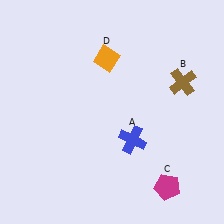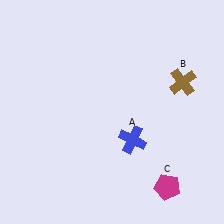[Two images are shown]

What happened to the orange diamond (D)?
The orange diamond (D) was removed in Image 2. It was in the top-left area of Image 1.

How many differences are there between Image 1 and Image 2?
There is 1 difference between the two images.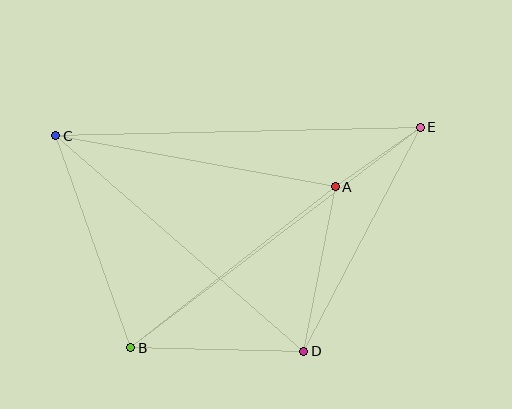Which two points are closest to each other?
Points A and E are closest to each other.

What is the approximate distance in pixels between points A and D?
The distance between A and D is approximately 167 pixels.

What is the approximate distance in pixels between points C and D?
The distance between C and D is approximately 329 pixels.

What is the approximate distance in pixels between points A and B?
The distance between A and B is approximately 260 pixels.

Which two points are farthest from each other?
Points C and E are farthest from each other.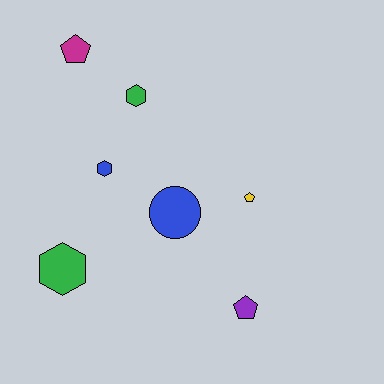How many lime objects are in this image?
There are no lime objects.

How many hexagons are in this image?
There are 3 hexagons.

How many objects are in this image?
There are 7 objects.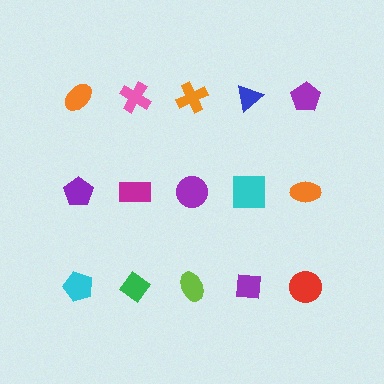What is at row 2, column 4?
A cyan square.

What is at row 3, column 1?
A cyan pentagon.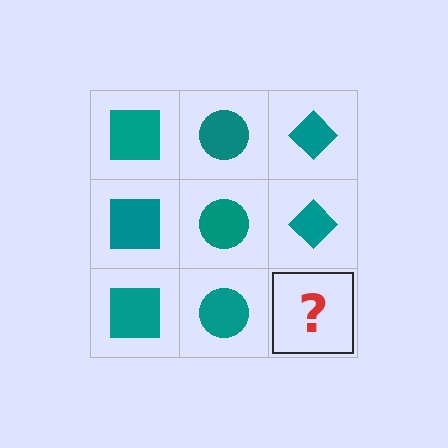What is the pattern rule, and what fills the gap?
The rule is that each column has a consistent shape. The gap should be filled with a teal diamond.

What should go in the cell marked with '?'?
The missing cell should contain a teal diamond.